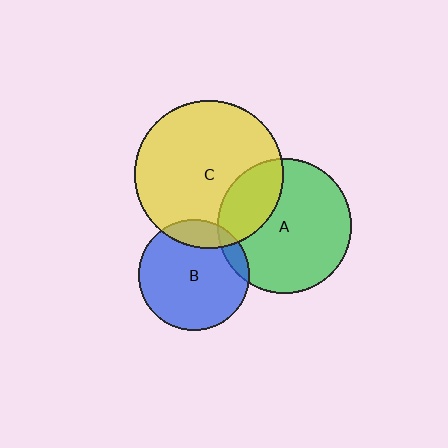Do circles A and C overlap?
Yes.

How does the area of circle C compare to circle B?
Approximately 1.8 times.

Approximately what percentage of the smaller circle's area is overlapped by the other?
Approximately 25%.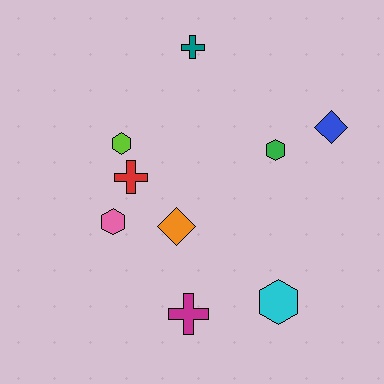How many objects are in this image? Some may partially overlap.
There are 9 objects.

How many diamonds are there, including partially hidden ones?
There are 2 diamonds.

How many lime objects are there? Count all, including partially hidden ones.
There is 1 lime object.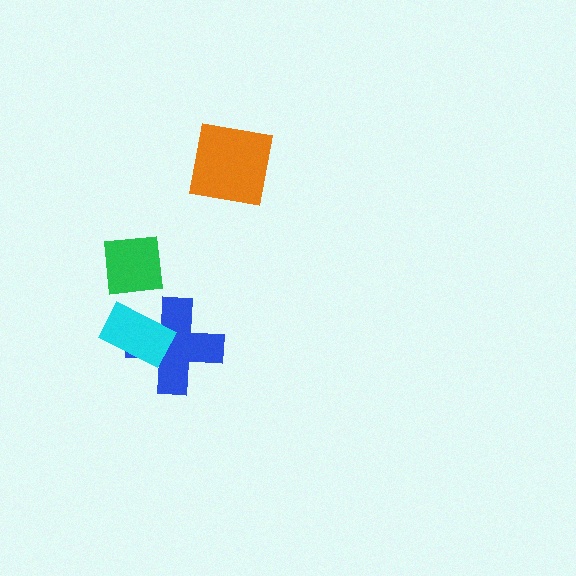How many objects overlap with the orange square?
0 objects overlap with the orange square.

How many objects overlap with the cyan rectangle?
1 object overlaps with the cyan rectangle.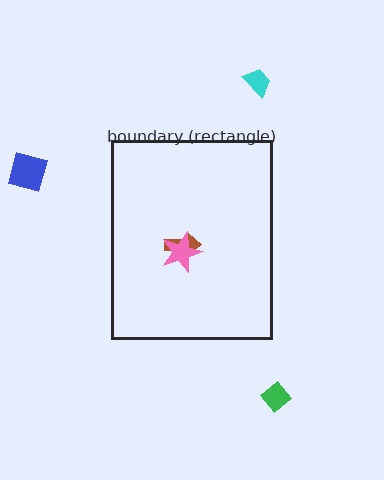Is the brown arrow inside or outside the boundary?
Inside.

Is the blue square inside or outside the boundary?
Outside.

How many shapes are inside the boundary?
2 inside, 3 outside.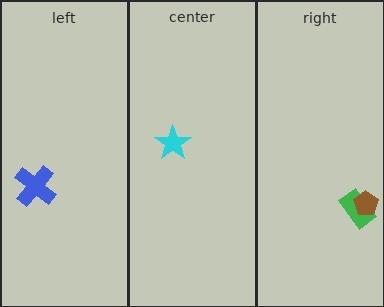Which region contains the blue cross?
The left region.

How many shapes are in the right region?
2.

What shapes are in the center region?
The cyan star.